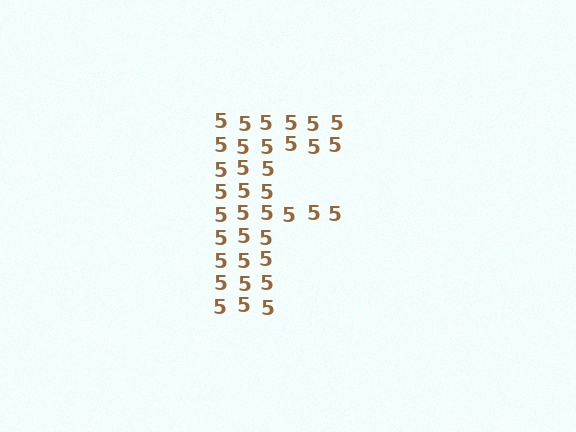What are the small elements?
The small elements are digit 5's.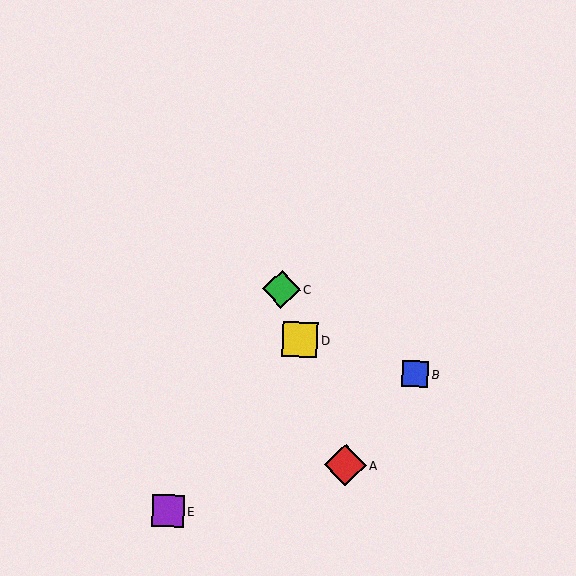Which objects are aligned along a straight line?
Objects A, C, D are aligned along a straight line.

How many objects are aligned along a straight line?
3 objects (A, C, D) are aligned along a straight line.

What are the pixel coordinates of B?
Object B is at (415, 374).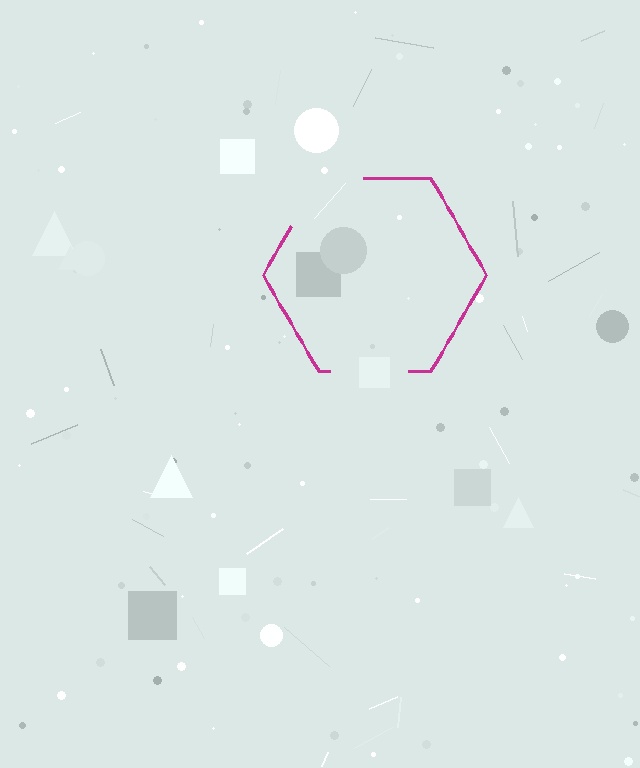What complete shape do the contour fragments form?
The contour fragments form a hexagon.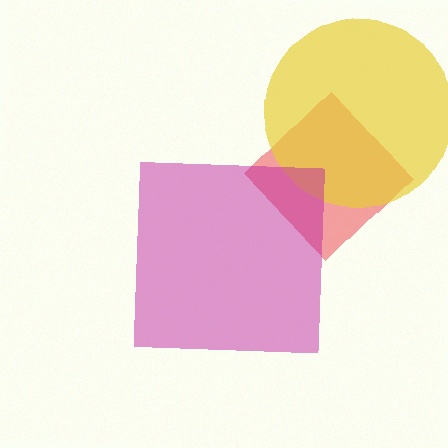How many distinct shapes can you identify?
There are 3 distinct shapes: a red diamond, a yellow circle, a magenta square.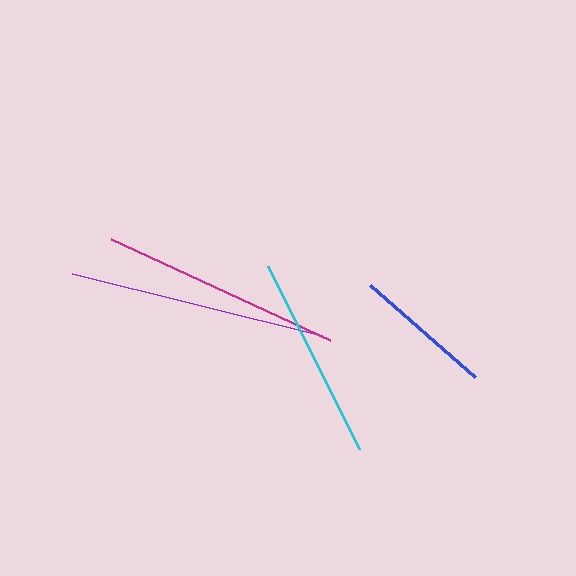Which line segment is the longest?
The purple line is the longest at approximately 258 pixels.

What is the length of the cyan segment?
The cyan segment is approximately 205 pixels long.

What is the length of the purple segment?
The purple segment is approximately 258 pixels long.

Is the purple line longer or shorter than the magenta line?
The purple line is longer than the magenta line.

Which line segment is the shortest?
The blue line is the shortest at approximately 140 pixels.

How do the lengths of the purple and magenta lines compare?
The purple and magenta lines are approximately the same length.